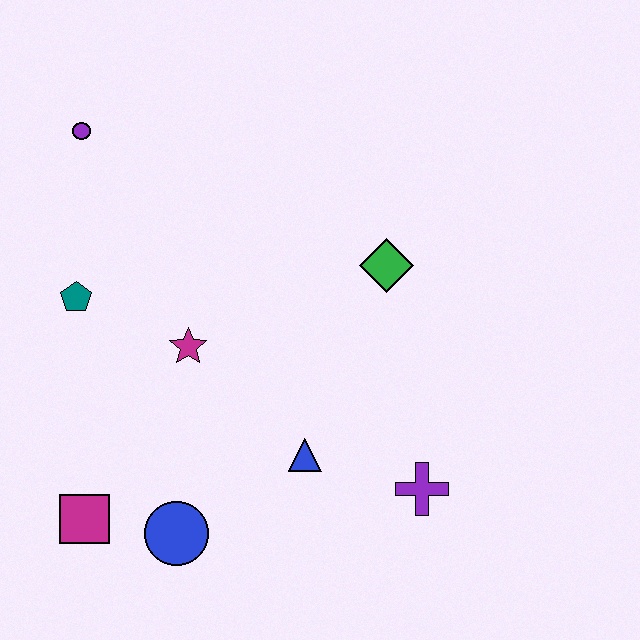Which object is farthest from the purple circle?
The purple cross is farthest from the purple circle.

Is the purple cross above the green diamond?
No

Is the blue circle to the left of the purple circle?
No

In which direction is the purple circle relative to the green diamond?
The purple circle is to the left of the green diamond.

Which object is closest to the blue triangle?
The purple cross is closest to the blue triangle.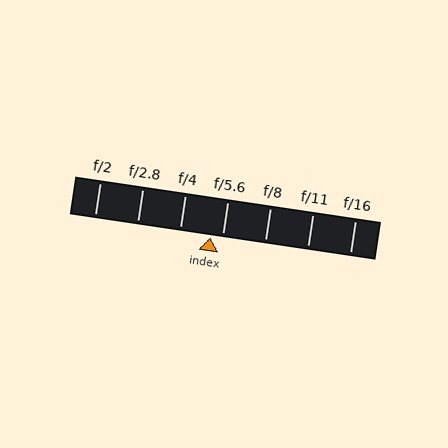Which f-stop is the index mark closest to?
The index mark is closest to f/5.6.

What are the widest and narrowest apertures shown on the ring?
The widest aperture shown is f/2 and the narrowest is f/16.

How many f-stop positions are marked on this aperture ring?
There are 7 f-stop positions marked.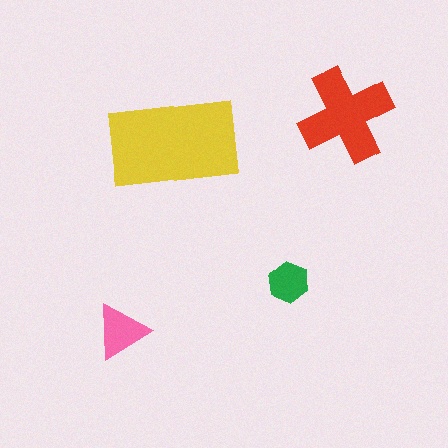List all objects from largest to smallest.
The yellow rectangle, the red cross, the pink triangle, the green hexagon.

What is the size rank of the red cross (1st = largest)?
2nd.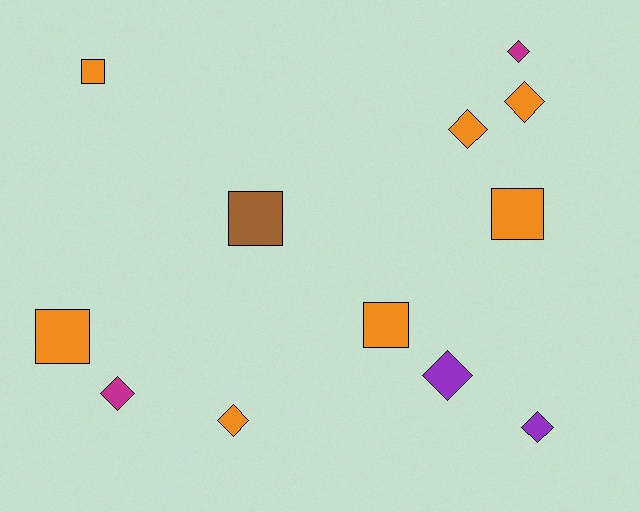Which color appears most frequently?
Orange, with 7 objects.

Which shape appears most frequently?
Diamond, with 7 objects.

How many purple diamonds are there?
There are 2 purple diamonds.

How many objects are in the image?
There are 12 objects.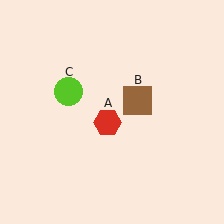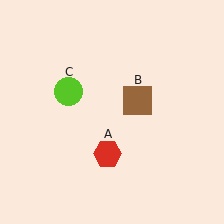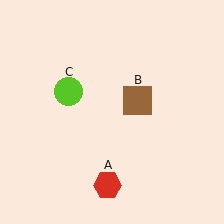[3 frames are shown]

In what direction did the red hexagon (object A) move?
The red hexagon (object A) moved down.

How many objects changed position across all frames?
1 object changed position: red hexagon (object A).